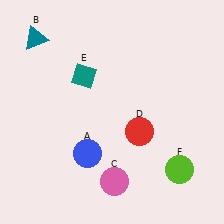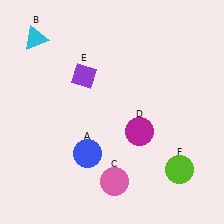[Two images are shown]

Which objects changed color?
B changed from teal to cyan. D changed from red to magenta. E changed from teal to purple.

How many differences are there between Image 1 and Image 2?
There are 3 differences between the two images.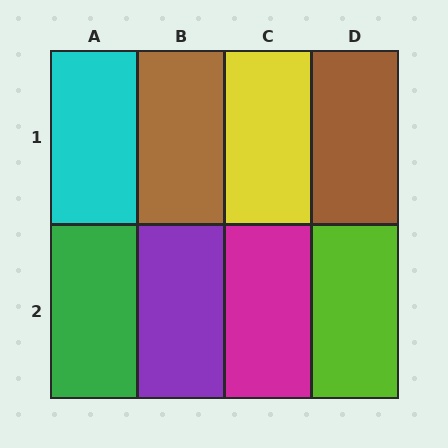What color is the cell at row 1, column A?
Cyan.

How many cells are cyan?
1 cell is cyan.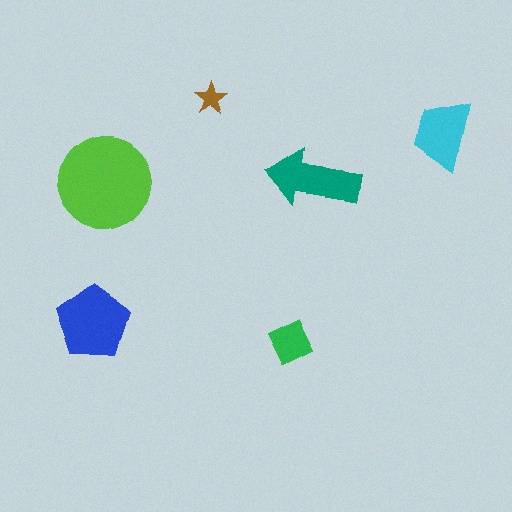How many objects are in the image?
There are 6 objects in the image.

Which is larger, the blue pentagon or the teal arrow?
The blue pentagon.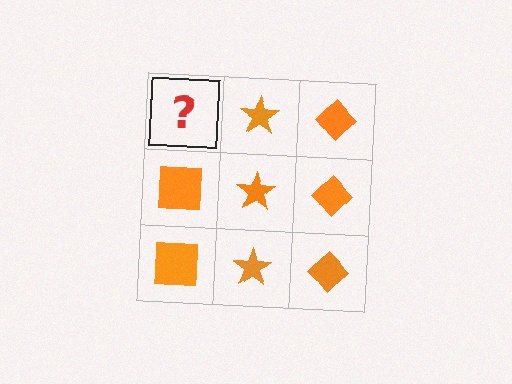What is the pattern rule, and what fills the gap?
The rule is that each column has a consistent shape. The gap should be filled with an orange square.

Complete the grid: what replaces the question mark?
The question mark should be replaced with an orange square.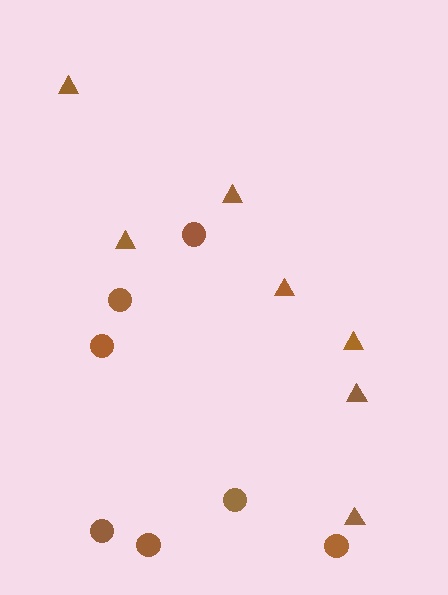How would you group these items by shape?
There are 2 groups: one group of circles (7) and one group of triangles (7).